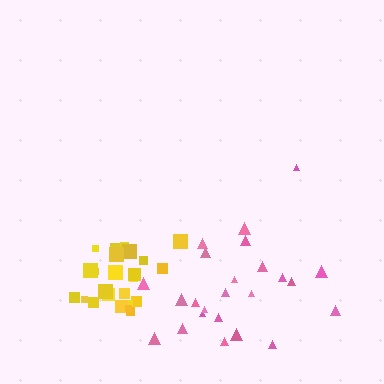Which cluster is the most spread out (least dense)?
Pink.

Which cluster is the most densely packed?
Yellow.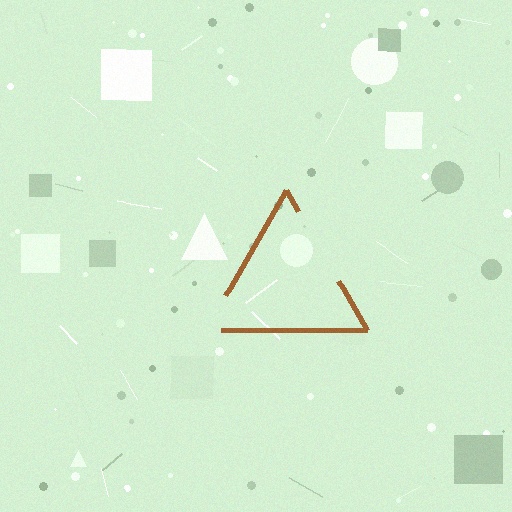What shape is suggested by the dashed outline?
The dashed outline suggests a triangle.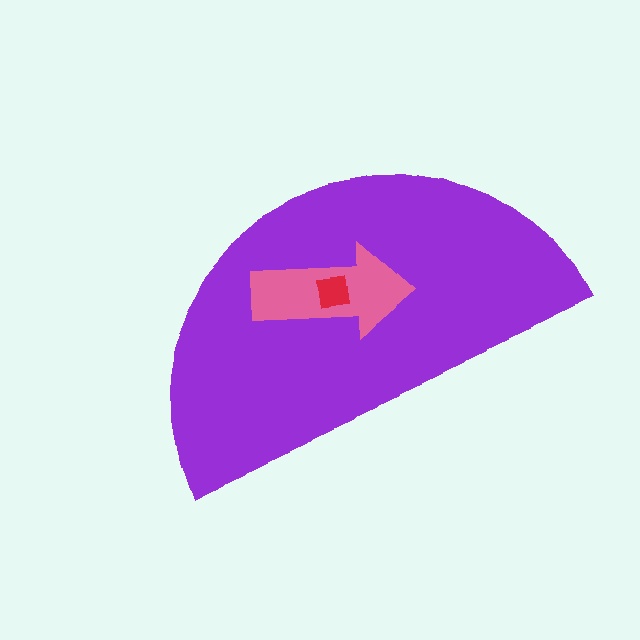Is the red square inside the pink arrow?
Yes.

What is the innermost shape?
The red square.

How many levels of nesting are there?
3.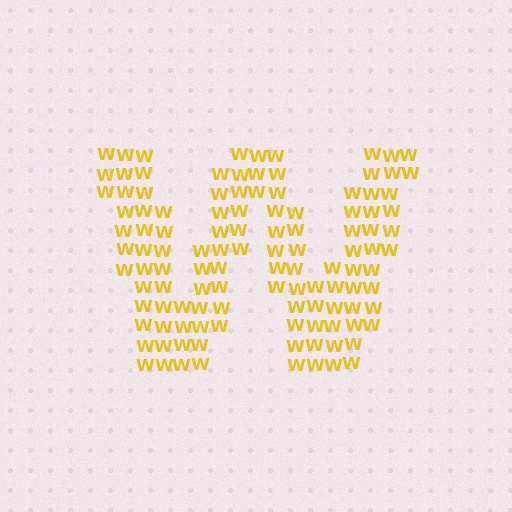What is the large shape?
The large shape is the letter W.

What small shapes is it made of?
It is made of small letter W's.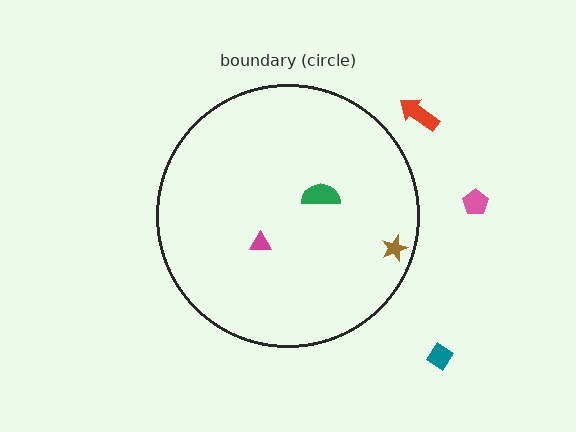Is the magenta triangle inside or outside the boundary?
Inside.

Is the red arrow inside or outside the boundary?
Outside.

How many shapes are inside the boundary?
3 inside, 3 outside.